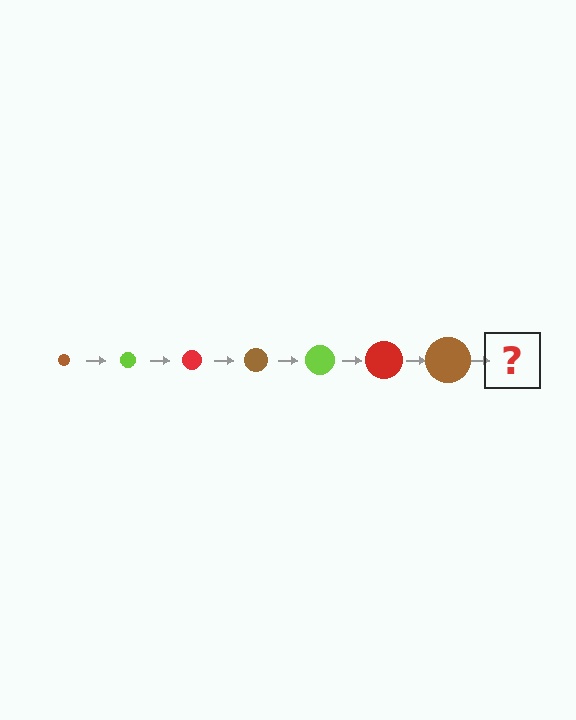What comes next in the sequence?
The next element should be a lime circle, larger than the previous one.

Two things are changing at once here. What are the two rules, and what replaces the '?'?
The two rules are that the circle grows larger each step and the color cycles through brown, lime, and red. The '?' should be a lime circle, larger than the previous one.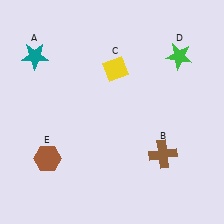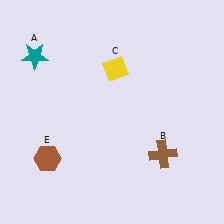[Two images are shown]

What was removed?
The green star (D) was removed in Image 2.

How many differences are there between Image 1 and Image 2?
There is 1 difference between the two images.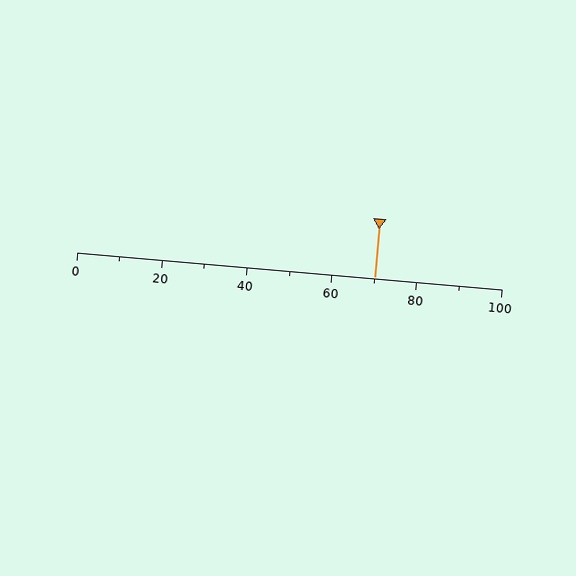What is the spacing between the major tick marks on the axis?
The major ticks are spaced 20 apart.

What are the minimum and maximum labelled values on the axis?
The axis runs from 0 to 100.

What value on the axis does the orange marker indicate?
The marker indicates approximately 70.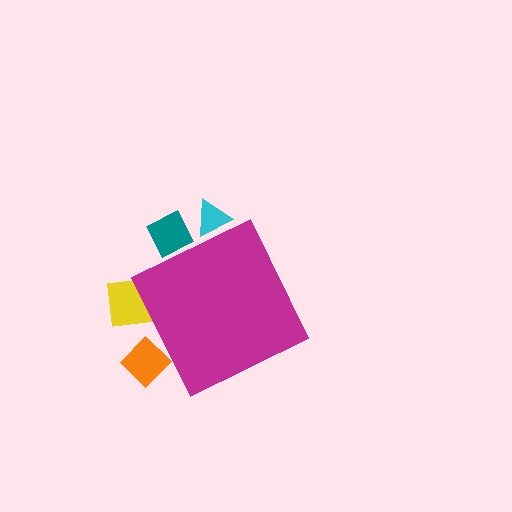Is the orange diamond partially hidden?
Yes, the orange diamond is partially hidden behind the magenta diamond.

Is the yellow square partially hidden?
Yes, the yellow square is partially hidden behind the magenta diamond.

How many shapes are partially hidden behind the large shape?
4 shapes are partially hidden.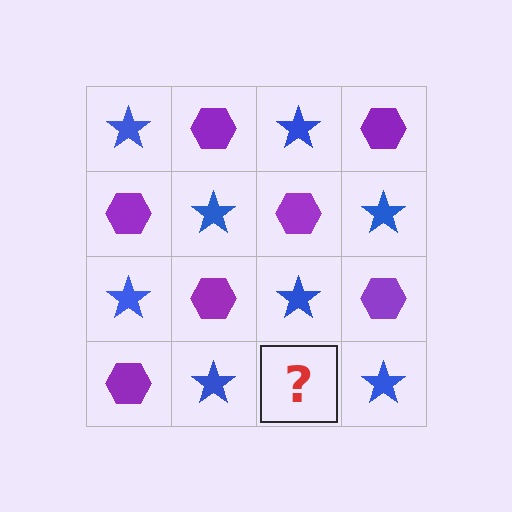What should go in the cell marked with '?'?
The missing cell should contain a purple hexagon.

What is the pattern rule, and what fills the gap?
The rule is that it alternates blue star and purple hexagon in a checkerboard pattern. The gap should be filled with a purple hexagon.